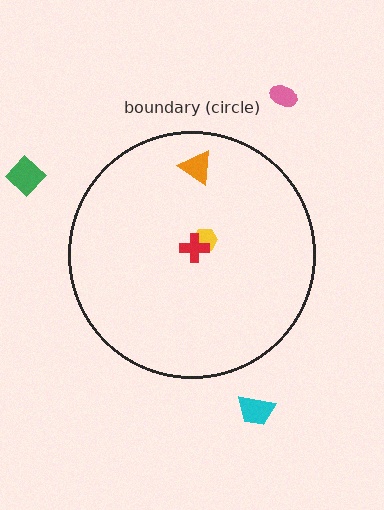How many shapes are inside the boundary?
3 inside, 3 outside.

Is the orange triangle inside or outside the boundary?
Inside.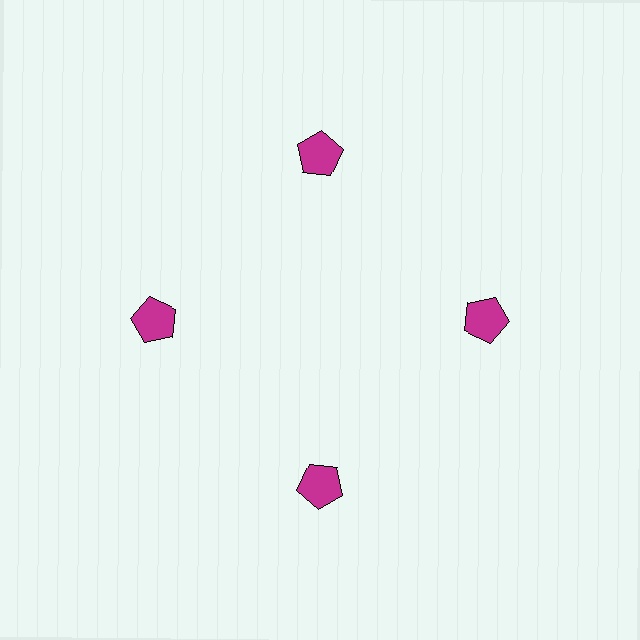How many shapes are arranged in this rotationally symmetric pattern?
There are 4 shapes, arranged in 4 groups of 1.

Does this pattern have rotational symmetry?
Yes, this pattern has 4-fold rotational symmetry. It looks the same after rotating 90 degrees around the center.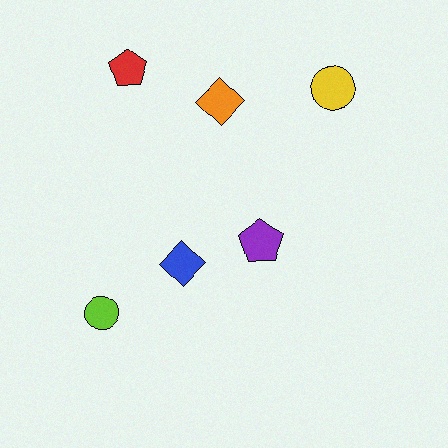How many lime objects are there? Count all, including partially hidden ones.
There is 1 lime object.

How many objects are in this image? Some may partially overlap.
There are 6 objects.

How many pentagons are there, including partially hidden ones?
There are 2 pentagons.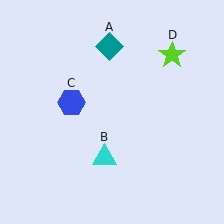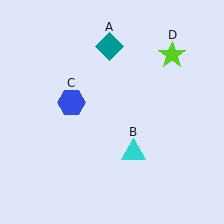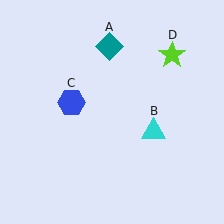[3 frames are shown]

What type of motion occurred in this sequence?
The cyan triangle (object B) rotated counterclockwise around the center of the scene.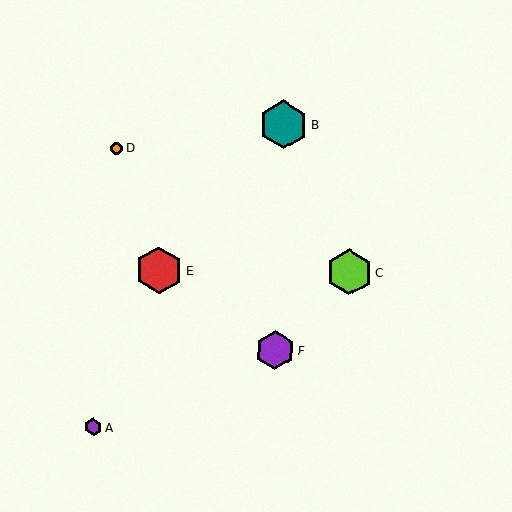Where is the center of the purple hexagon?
The center of the purple hexagon is at (94, 427).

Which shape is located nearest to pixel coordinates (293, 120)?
The teal hexagon (labeled B) at (284, 125) is nearest to that location.